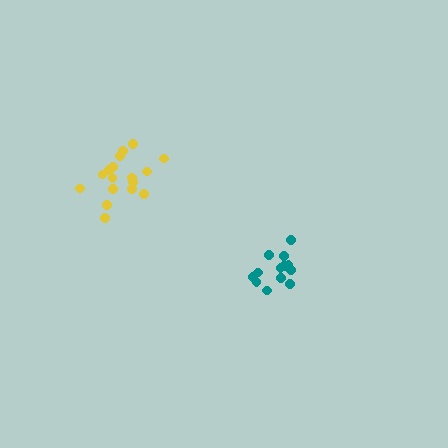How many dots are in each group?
Group 1: 14 dots, Group 2: 17 dots (31 total).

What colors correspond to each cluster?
The clusters are colored: teal, yellow.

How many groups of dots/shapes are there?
There are 2 groups.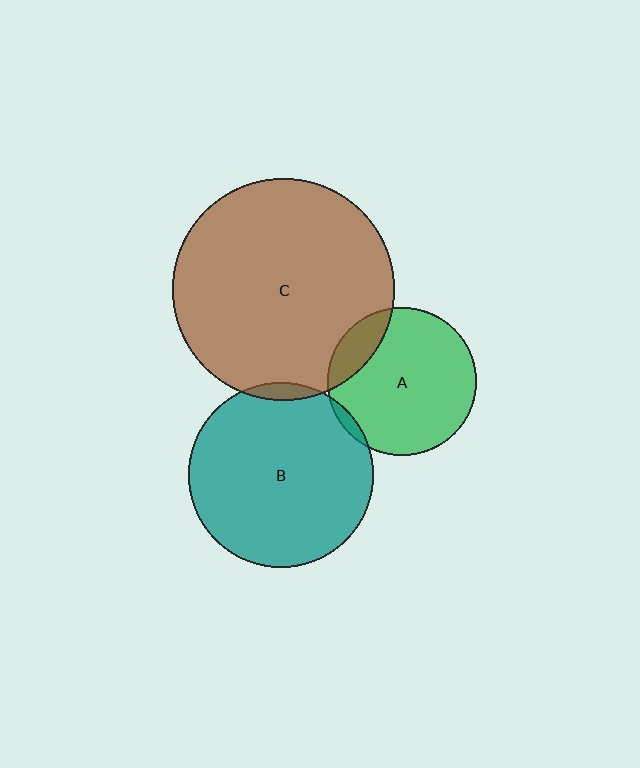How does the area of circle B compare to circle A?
Approximately 1.6 times.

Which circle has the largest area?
Circle C (brown).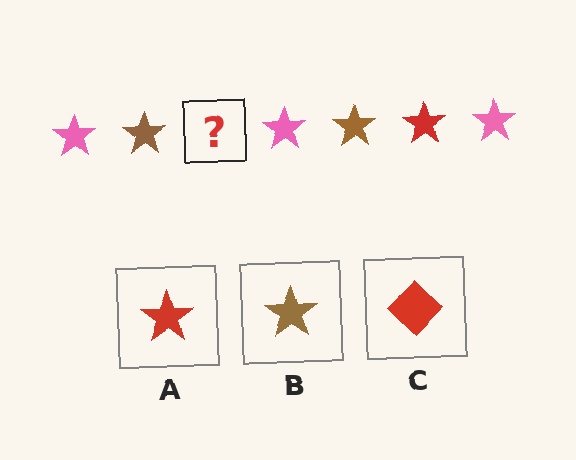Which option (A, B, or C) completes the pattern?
A.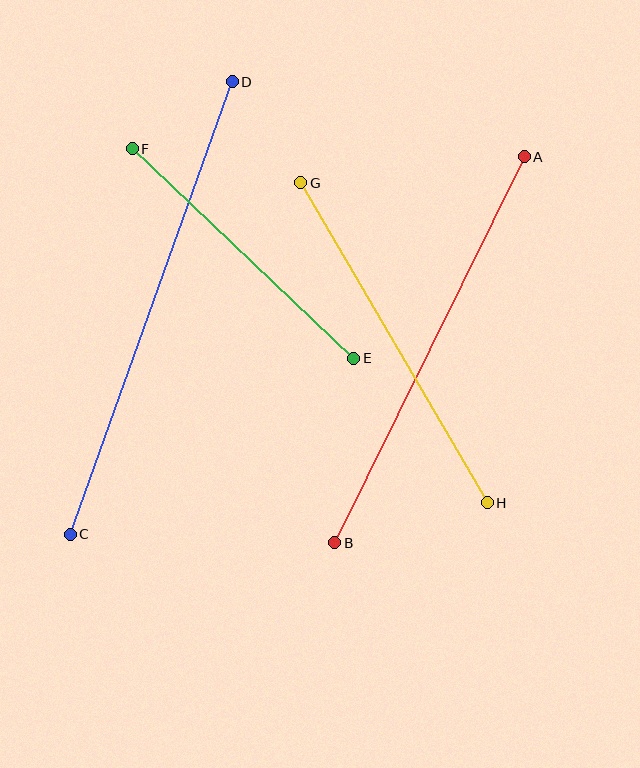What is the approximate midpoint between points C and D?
The midpoint is at approximately (151, 308) pixels.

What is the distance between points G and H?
The distance is approximately 370 pixels.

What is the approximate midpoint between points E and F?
The midpoint is at approximately (243, 253) pixels.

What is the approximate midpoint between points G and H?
The midpoint is at approximately (394, 343) pixels.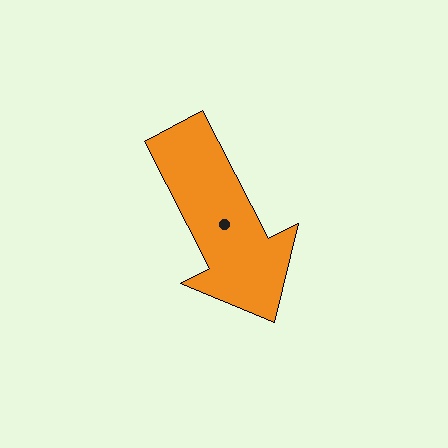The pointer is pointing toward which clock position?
Roughly 5 o'clock.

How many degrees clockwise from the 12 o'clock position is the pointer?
Approximately 153 degrees.